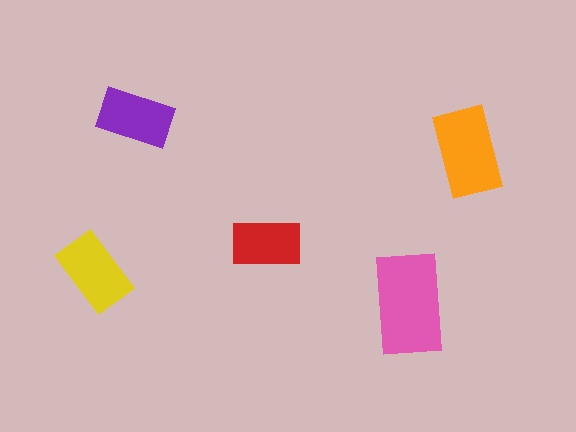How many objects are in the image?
There are 5 objects in the image.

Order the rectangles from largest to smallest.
the pink one, the orange one, the yellow one, the purple one, the red one.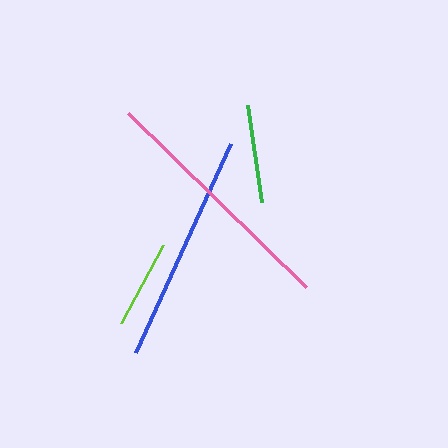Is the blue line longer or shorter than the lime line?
The blue line is longer than the lime line.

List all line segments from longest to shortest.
From longest to shortest: pink, blue, green, lime.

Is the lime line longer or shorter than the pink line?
The pink line is longer than the lime line.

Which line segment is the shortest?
The lime line is the shortest at approximately 88 pixels.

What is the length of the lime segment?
The lime segment is approximately 88 pixels long.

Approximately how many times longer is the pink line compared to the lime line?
The pink line is approximately 2.8 times the length of the lime line.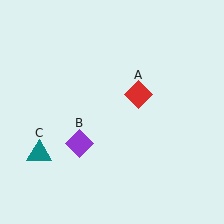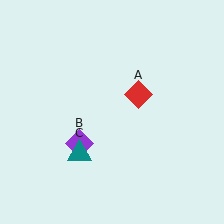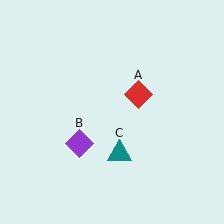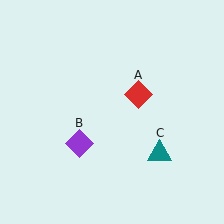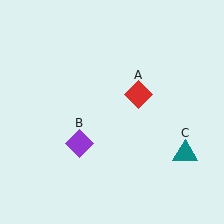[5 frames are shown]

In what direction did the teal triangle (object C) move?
The teal triangle (object C) moved right.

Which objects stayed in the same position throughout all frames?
Red diamond (object A) and purple diamond (object B) remained stationary.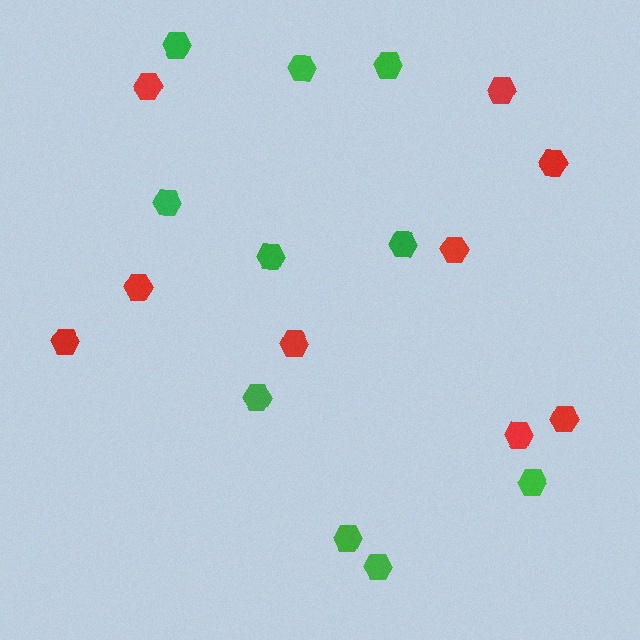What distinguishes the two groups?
There are 2 groups: one group of red hexagons (9) and one group of green hexagons (10).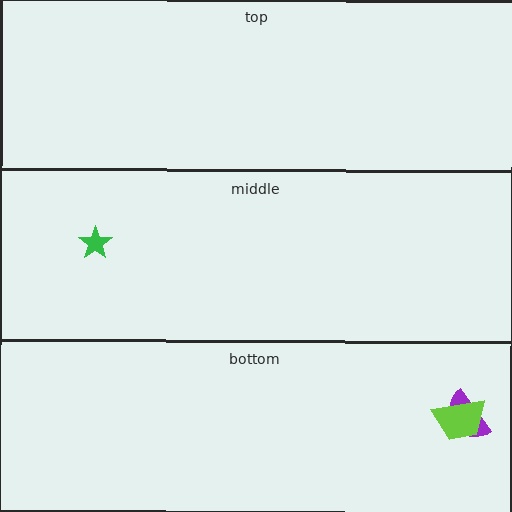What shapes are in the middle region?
The green star.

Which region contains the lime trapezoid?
The bottom region.